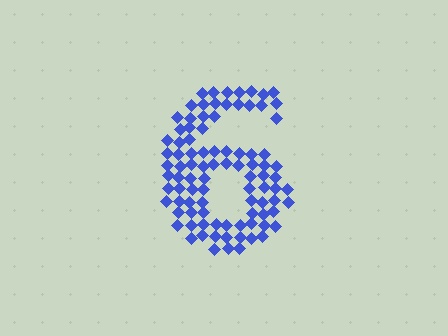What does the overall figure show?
The overall figure shows the digit 6.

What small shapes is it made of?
It is made of small diamonds.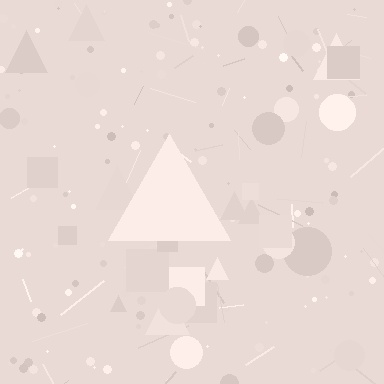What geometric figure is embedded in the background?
A triangle is embedded in the background.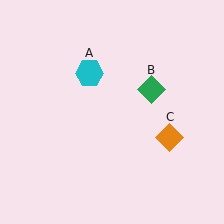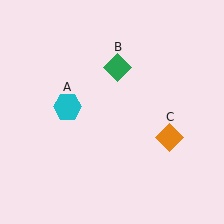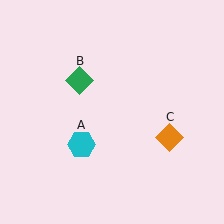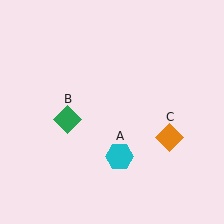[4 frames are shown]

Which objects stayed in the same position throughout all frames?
Orange diamond (object C) remained stationary.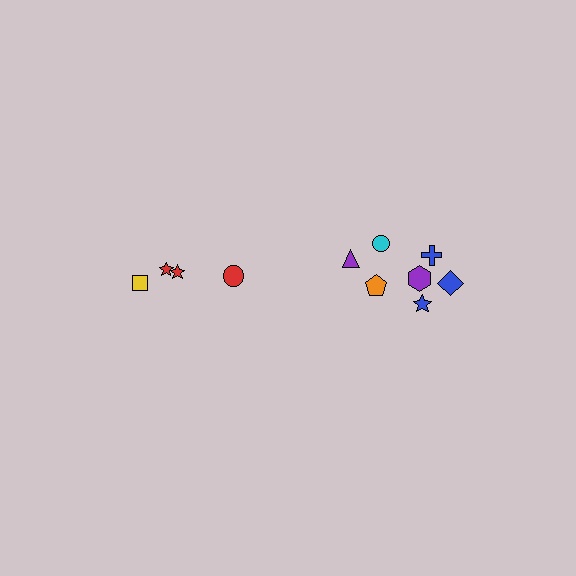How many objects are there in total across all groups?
There are 11 objects.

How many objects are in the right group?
There are 7 objects.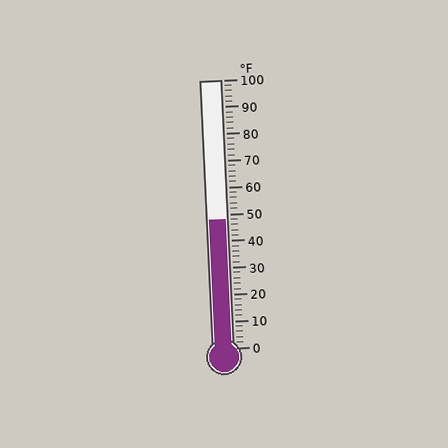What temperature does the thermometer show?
The thermometer shows approximately 48°F.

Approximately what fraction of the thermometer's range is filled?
The thermometer is filled to approximately 50% of its range.